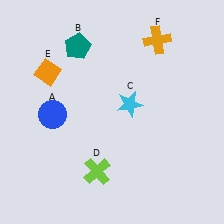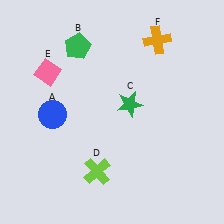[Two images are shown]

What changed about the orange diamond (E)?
In Image 1, E is orange. In Image 2, it changed to pink.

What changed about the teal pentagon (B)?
In Image 1, B is teal. In Image 2, it changed to green.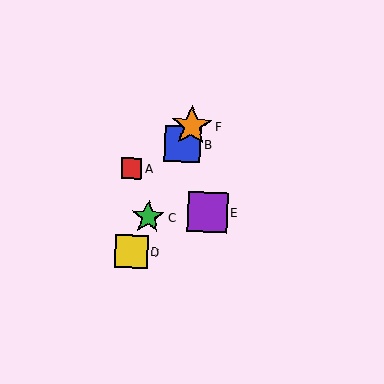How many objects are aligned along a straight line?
4 objects (B, C, D, F) are aligned along a straight line.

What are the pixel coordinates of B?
Object B is at (183, 144).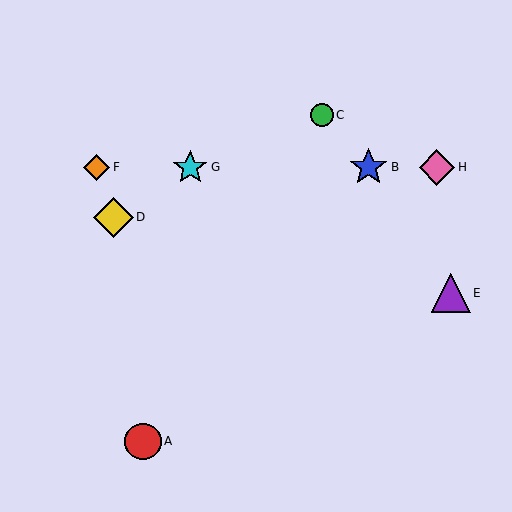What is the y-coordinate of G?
Object G is at y≈167.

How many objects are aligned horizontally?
4 objects (B, F, G, H) are aligned horizontally.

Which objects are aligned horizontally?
Objects B, F, G, H are aligned horizontally.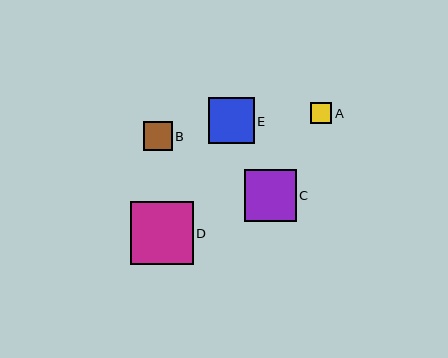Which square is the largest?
Square D is the largest with a size of approximately 63 pixels.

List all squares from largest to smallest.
From largest to smallest: D, C, E, B, A.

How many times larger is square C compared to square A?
Square C is approximately 2.4 times the size of square A.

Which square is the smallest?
Square A is the smallest with a size of approximately 22 pixels.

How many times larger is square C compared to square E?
Square C is approximately 1.1 times the size of square E.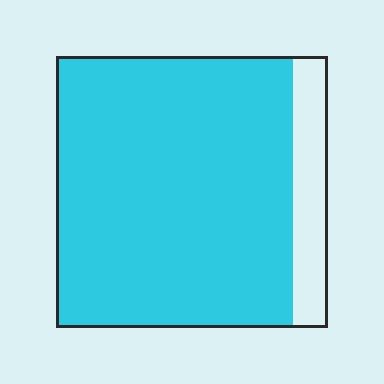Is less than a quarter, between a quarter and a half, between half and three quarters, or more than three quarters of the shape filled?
More than three quarters.